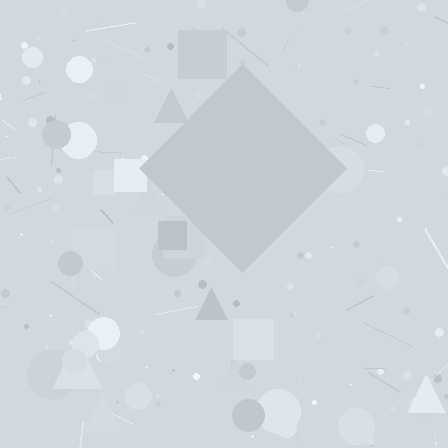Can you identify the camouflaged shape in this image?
The camouflaged shape is a diamond.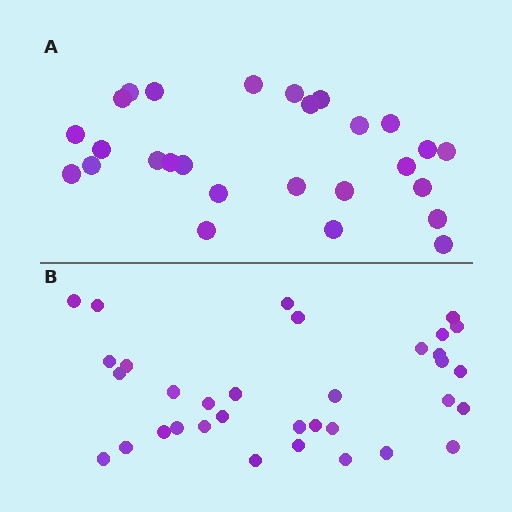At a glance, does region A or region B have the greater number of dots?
Region B (the bottom region) has more dots.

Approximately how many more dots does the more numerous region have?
Region B has roughly 8 or so more dots than region A.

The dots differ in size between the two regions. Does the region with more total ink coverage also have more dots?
No. Region A has more total ink coverage because its dots are larger, but region B actually contains more individual dots. Total area can be misleading — the number of items is what matters here.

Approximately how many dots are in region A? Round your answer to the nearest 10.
About 30 dots. (The exact count is 27, which rounds to 30.)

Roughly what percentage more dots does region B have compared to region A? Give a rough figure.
About 25% more.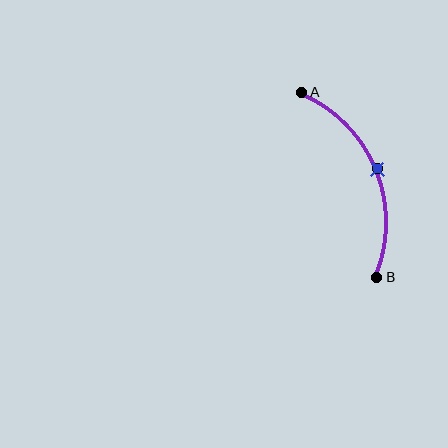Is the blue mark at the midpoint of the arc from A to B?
Yes. The blue mark lies on the arc at equal arc-length from both A and B — it is the arc midpoint.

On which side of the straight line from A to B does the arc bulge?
The arc bulges to the right of the straight line connecting A and B.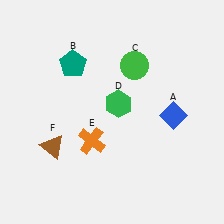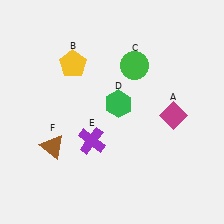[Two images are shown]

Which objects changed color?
A changed from blue to magenta. B changed from teal to yellow. E changed from orange to purple.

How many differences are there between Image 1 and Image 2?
There are 3 differences between the two images.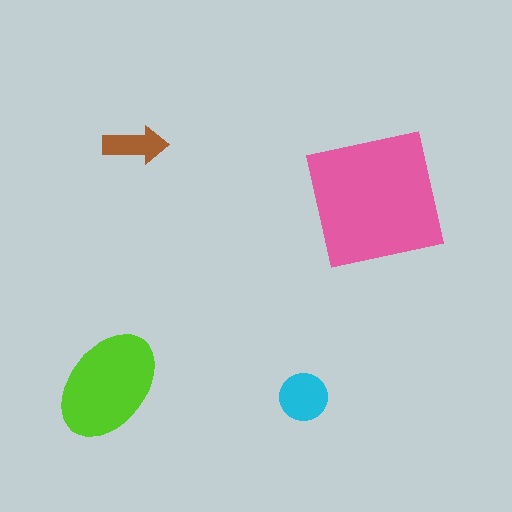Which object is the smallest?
The brown arrow.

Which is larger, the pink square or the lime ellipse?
The pink square.